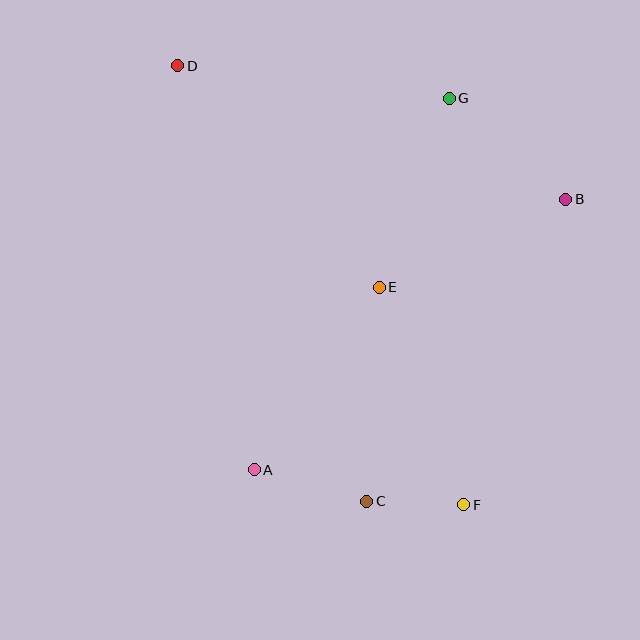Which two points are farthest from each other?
Points D and F are farthest from each other.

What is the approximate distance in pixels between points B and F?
The distance between B and F is approximately 322 pixels.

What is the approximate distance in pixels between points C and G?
The distance between C and G is approximately 411 pixels.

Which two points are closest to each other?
Points C and F are closest to each other.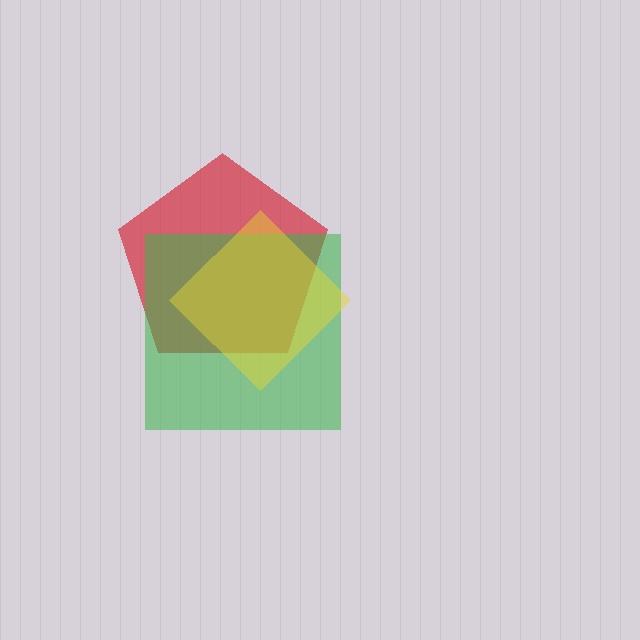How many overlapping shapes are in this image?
There are 3 overlapping shapes in the image.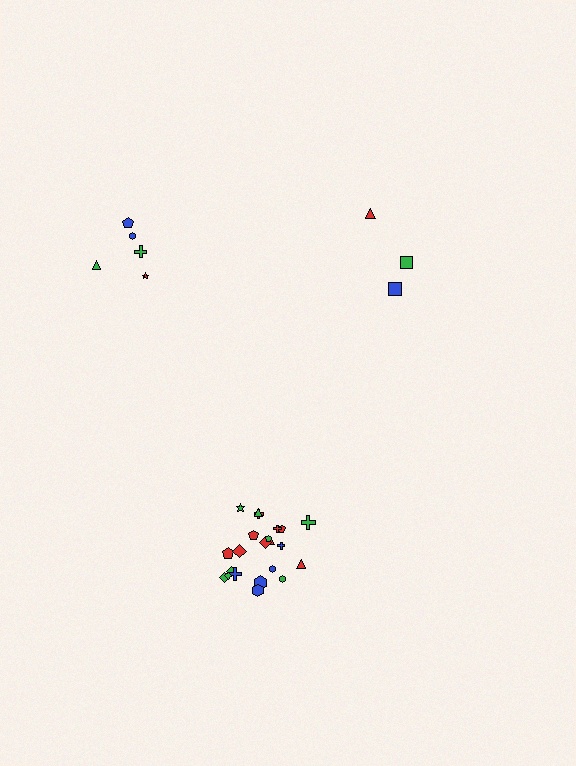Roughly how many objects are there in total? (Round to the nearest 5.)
Roughly 30 objects in total.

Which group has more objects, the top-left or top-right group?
The top-left group.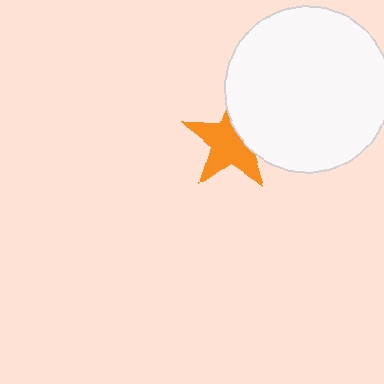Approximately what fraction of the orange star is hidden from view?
Roughly 34% of the orange star is hidden behind the white circle.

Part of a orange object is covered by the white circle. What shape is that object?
It is a star.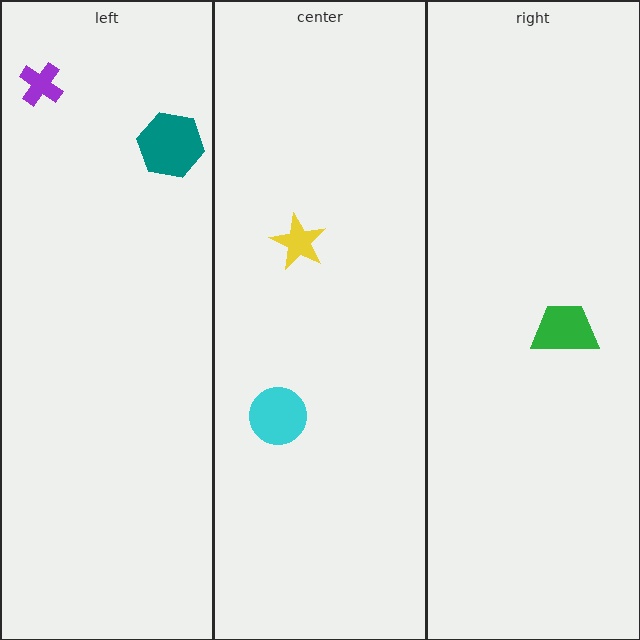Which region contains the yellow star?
The center region.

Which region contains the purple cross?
The left region.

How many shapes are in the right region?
1.